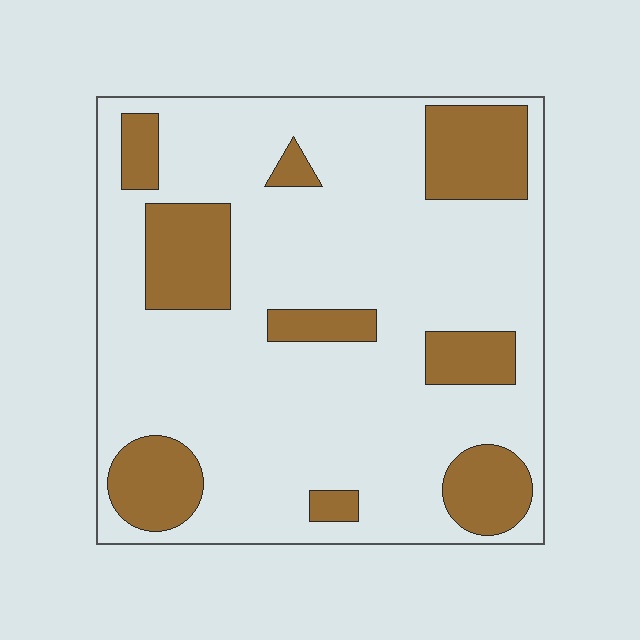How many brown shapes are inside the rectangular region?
9.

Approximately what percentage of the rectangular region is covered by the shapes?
Approximately 25%.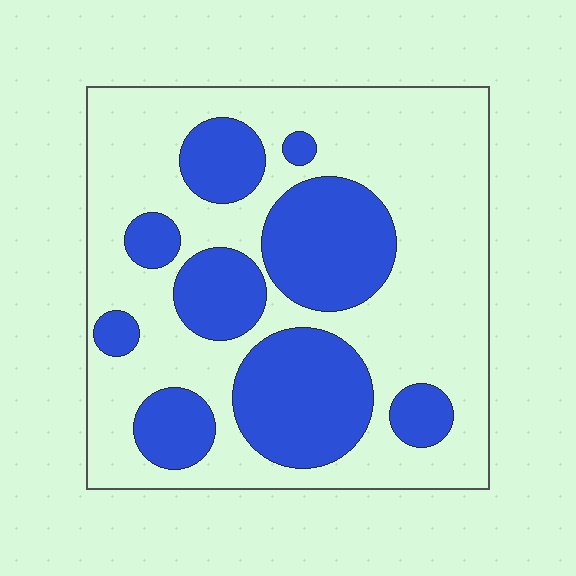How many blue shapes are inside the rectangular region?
9.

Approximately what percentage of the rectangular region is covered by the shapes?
Approximately 35%.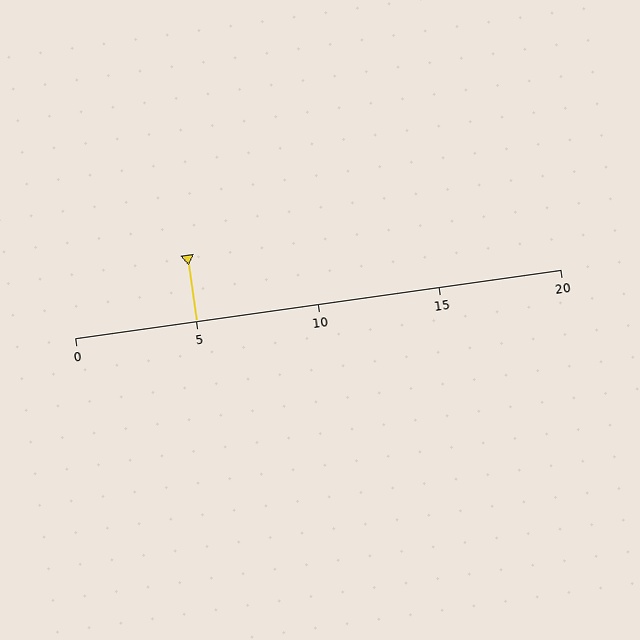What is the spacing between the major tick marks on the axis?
The major ticks are spaced 5 apart.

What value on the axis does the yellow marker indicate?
The marker indicates approximately 5.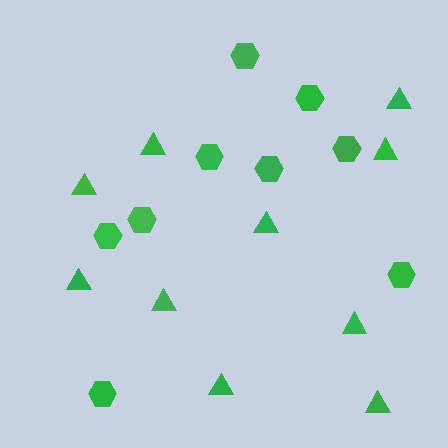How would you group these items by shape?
There are 2 groups: one group of triangles (10) and one group of hexagons (9).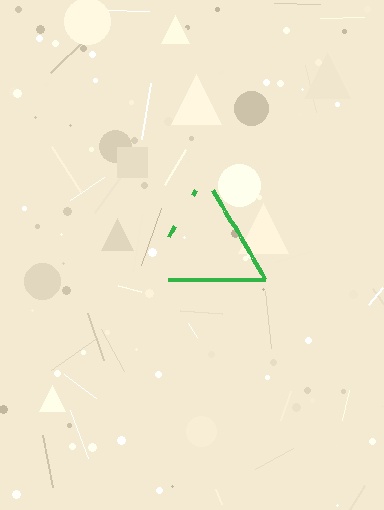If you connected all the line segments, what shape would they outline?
They would outline a triangle.